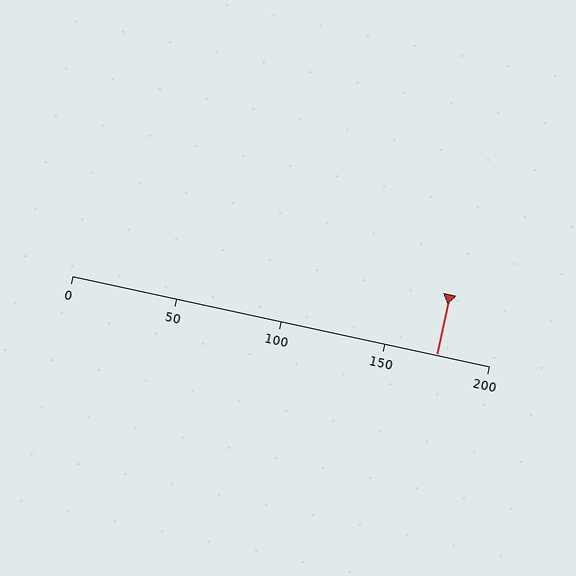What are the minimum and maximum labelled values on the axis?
The axis runs from 0 to 200.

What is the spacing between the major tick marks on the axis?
The major ticks are spaced 50 apart.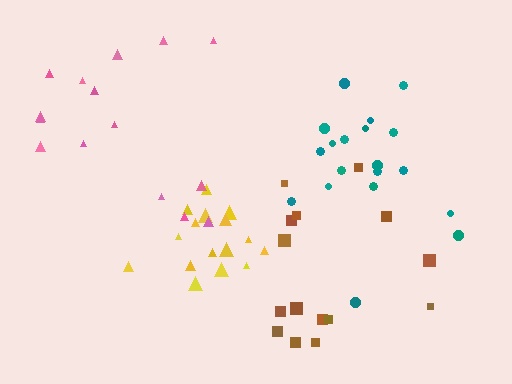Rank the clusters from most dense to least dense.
yellow, teal, brown, pink.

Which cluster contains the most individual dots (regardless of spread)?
Teal (19).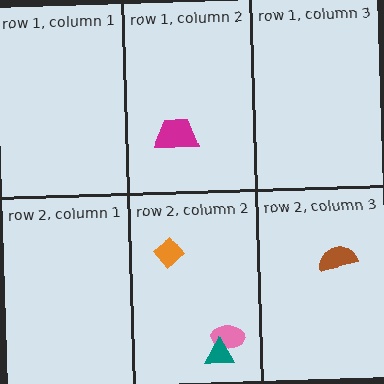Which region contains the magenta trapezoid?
The row 1, column 2 region.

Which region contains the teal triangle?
The row 2, column 2 region.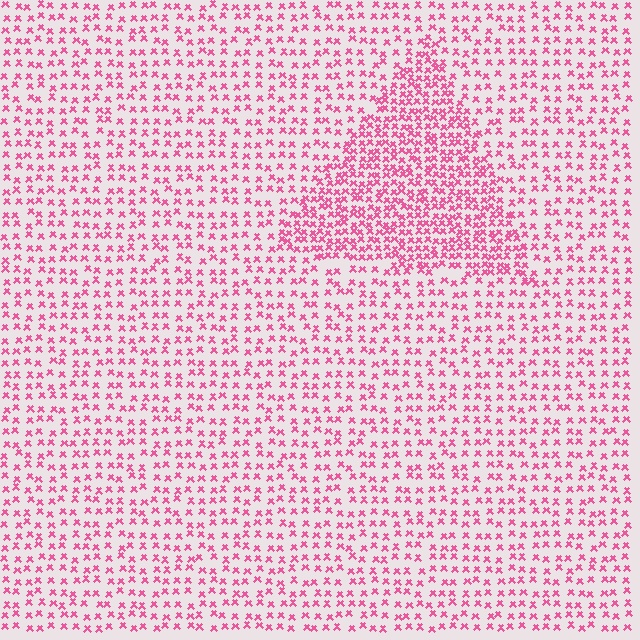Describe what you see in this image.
The image contains small pink elements arranged at two different densities. A triangle-shaped region is visible where the elements are more densely packed than the surrounding area.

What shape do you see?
I see a triangle.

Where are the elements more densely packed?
The elements are more densely packed inside the triangle boundary.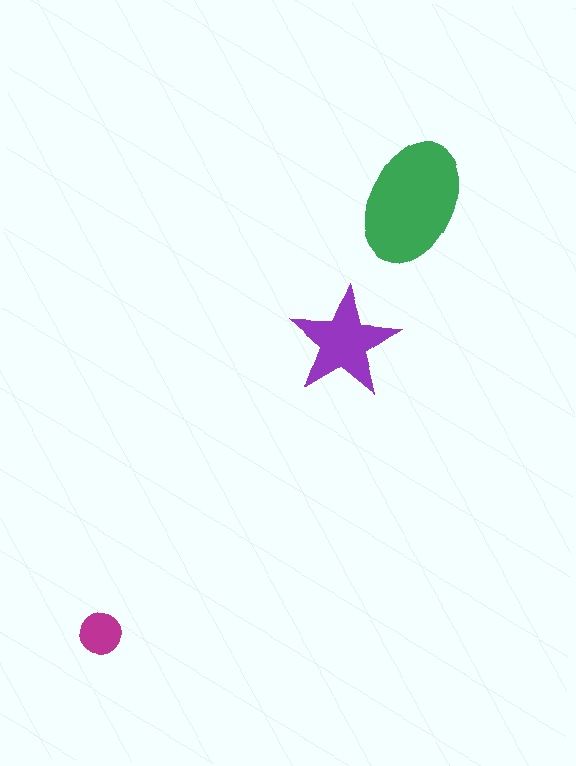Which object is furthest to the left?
The magenta circle is leftmost.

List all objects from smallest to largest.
The magenta circle, the purple star, the green ellipse.